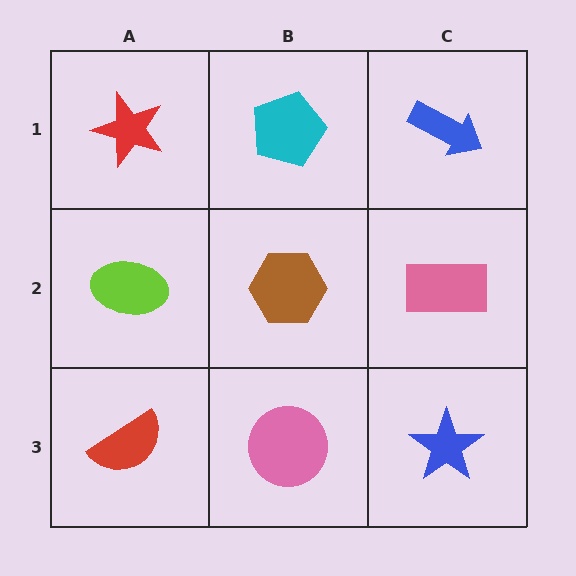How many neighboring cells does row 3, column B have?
3.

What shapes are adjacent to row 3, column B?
A brown hexagon (row 2, column B), a red semicircle (row 3, column A), a blue star (row 3, column C).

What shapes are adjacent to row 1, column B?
A brown hexagon (row 2, column B), a red star (row 1, column A), a blue arrow (row 1, column C).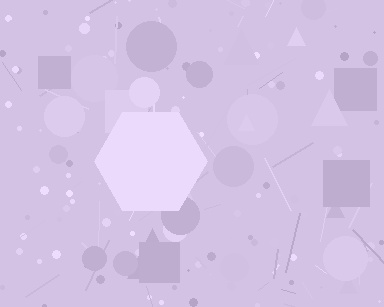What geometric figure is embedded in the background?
A hexagon is embedded in the background.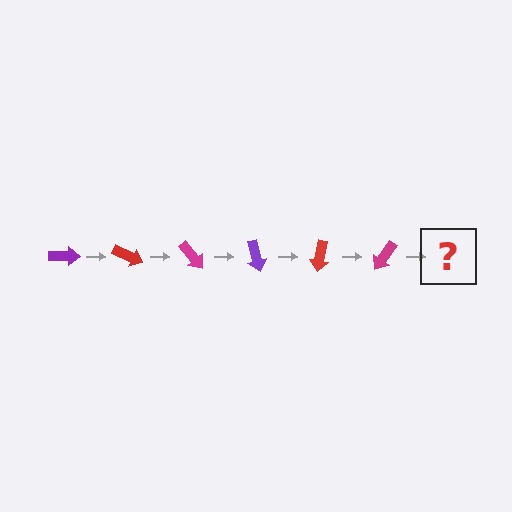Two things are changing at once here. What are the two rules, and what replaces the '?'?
The two rules are that it rotates 25 degrees each step and the color cycles through purple, red, and magenta. The '?' should be a purple arrow, rotated 150 degrees from the start.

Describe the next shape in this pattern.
It should be a purple arrow, rotated 150 degrees from the start.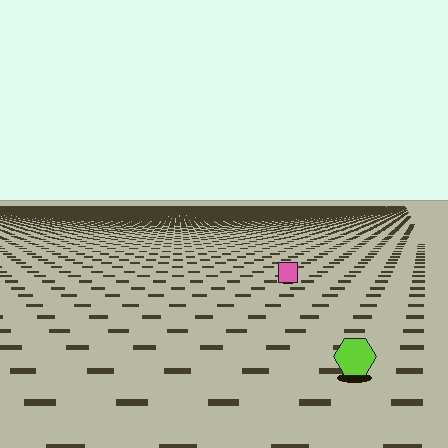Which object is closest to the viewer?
The lime hexagon is closest. The texture marks near it are larger and more spread out.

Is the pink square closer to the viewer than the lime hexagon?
No. The lime hexagon is closer — you can tell from the texture gradient: the ground texture is coarser near it.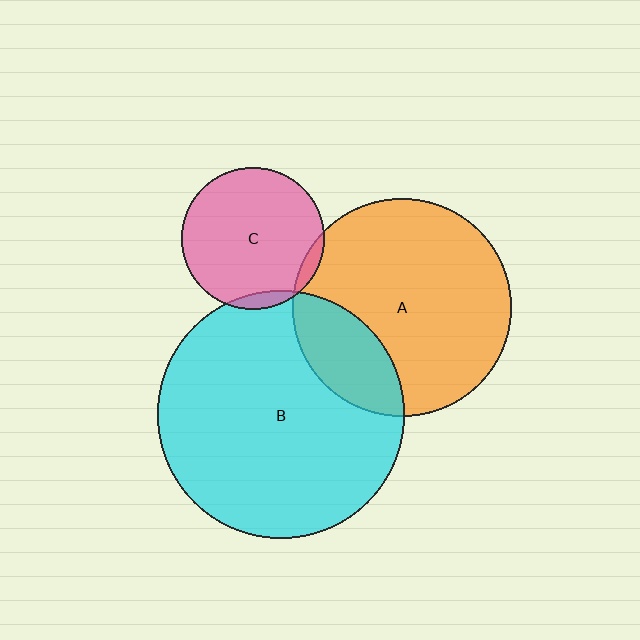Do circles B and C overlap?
Yes.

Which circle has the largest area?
Circle B (cyan).